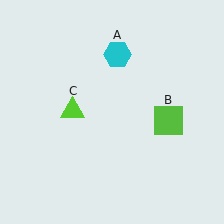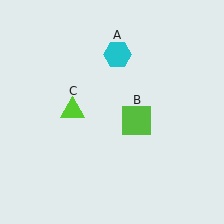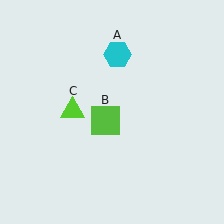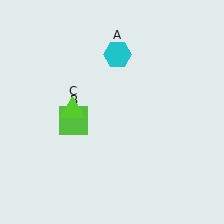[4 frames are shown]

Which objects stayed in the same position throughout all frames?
Cyan hexagon (object A) and lime triangle (object C) remained stationary.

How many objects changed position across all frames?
1 object changed position: lime square (object B).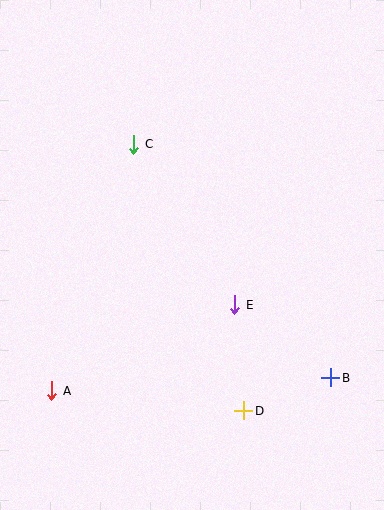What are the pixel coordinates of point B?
Point B is at (331, 378).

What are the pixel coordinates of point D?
Point D is at (244, 411).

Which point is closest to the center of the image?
Point E at (235, 305) is closest to the center.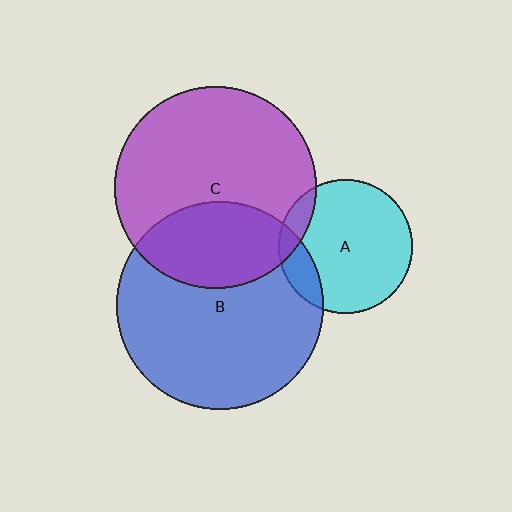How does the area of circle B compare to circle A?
Approximately 2.4 times.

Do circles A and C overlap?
Yes.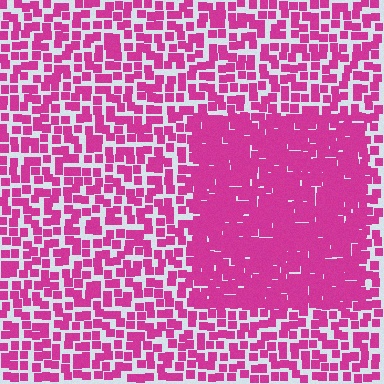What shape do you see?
I see a rectangle.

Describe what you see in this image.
The image contains small magenta elements arranged at two different densities. A rectangle-shaped region is visible where the elements are more densely packed than the surrounding area.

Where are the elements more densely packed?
The elements are more densely packed inside the rectangle boundary.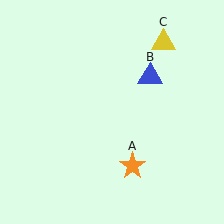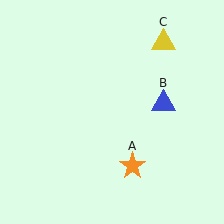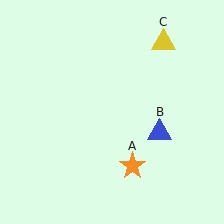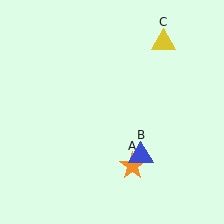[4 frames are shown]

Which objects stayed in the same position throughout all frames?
Orange star (object A) and yellow triangle (object C) remained stationary.